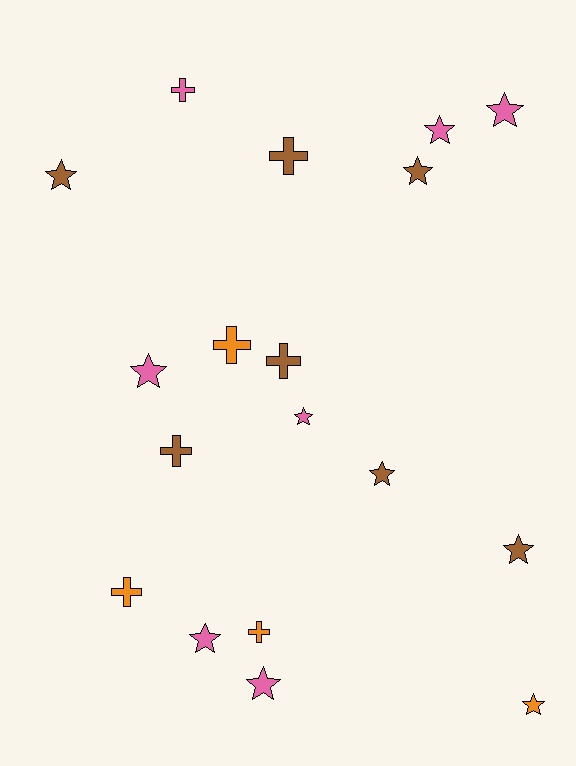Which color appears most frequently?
Brown, with 7 objects.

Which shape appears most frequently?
Star, with 11 objects.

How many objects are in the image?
There are 18 objects.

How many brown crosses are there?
There are 3 brown crosses.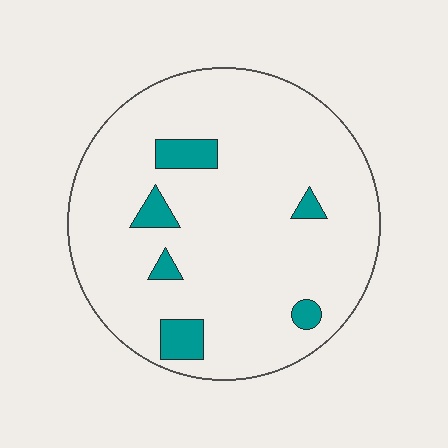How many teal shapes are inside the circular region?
6.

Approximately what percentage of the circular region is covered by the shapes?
Approximately 10%.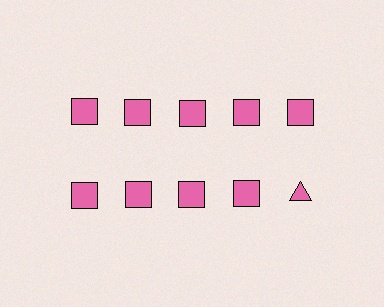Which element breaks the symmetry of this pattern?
The pink triangle in the second row, rightmost column breaks the symmetry. All other shapes are pink squares.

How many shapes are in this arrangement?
There are 10 shapes arranged in a grid pattern.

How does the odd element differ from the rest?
It has a different shape: triangle instead of square.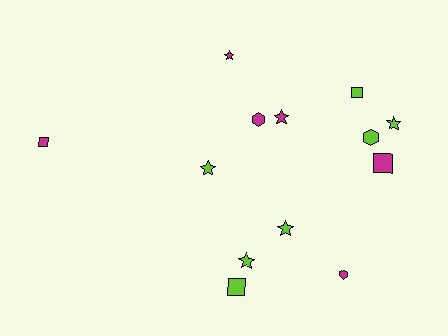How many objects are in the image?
There are 13 objects.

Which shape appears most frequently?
Star, with 6 objects.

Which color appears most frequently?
Lime, with 7 objects.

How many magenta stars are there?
There are 2 magenta stars.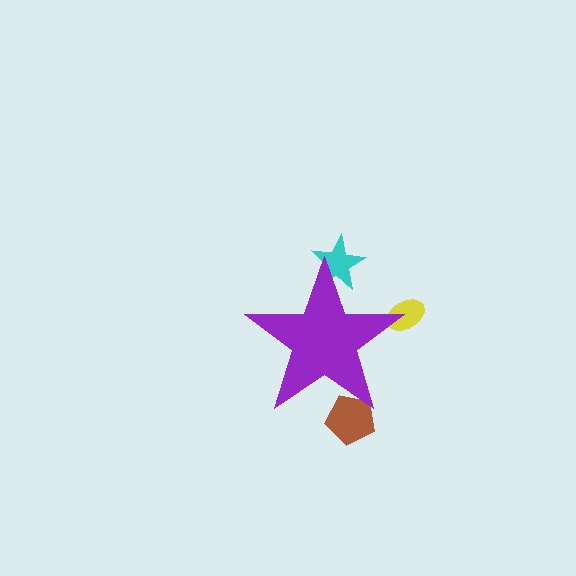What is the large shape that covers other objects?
A purple star.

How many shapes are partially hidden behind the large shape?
3 shapes are partially hidden.